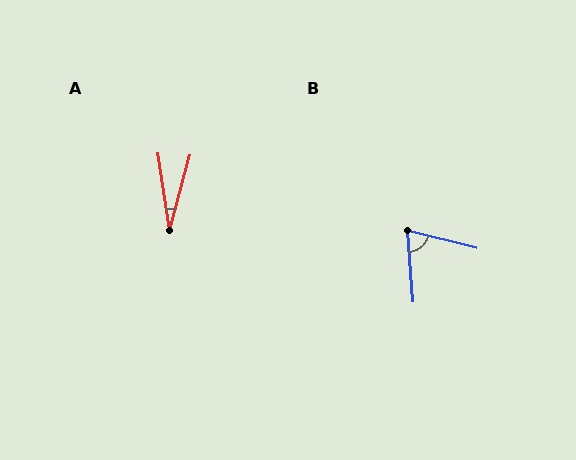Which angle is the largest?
B, at approximately 72 degrees.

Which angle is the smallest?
A, at approximately 24 degrees.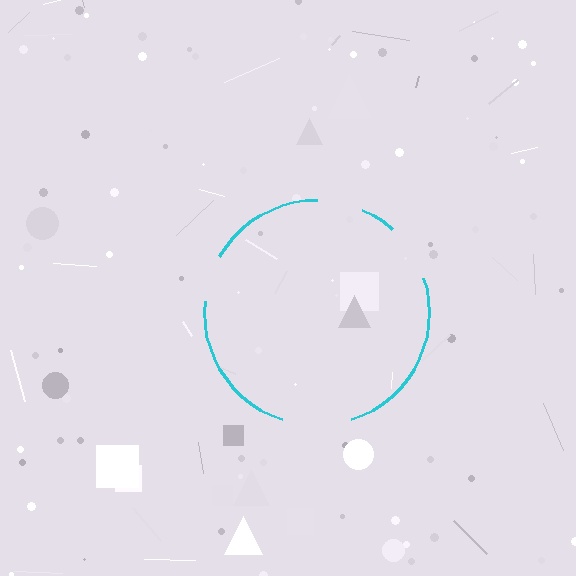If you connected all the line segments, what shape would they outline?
They would outline a circle.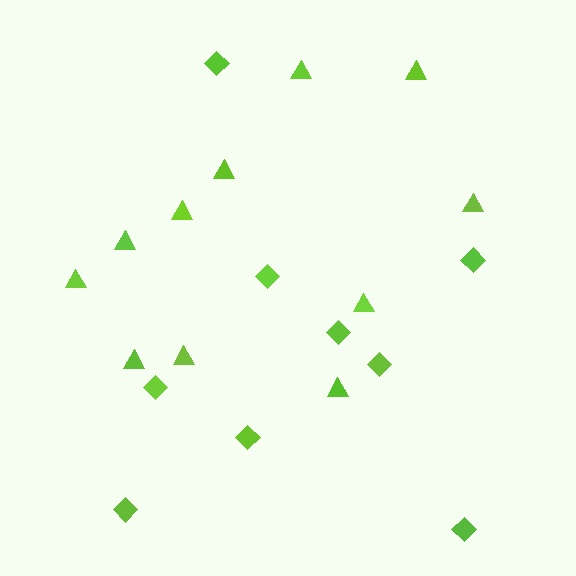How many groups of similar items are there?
There are 2 groups: one group of diamonds (9) and one group of triangles (11).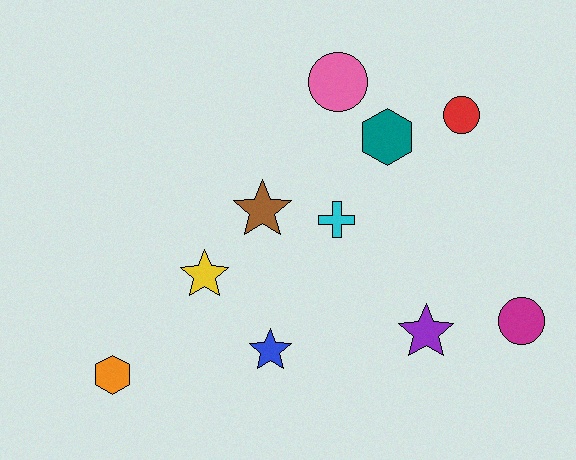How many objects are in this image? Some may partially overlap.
There are 10 objects.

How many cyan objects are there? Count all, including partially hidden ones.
There is 1 cyan object.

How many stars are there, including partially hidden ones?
There are 4 stars.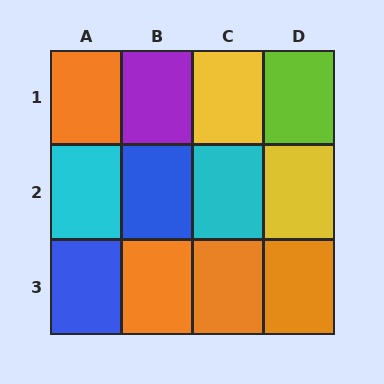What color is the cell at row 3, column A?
Blue.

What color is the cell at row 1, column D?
Lime.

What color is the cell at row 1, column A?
Orange.